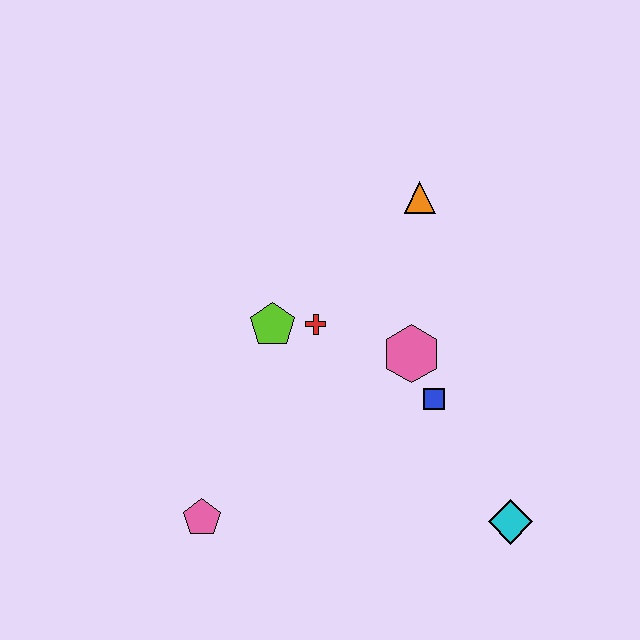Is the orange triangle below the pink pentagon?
No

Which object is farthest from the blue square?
The pink pentagon is farthest from the blue square.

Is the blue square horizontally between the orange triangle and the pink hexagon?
No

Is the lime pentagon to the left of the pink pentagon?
No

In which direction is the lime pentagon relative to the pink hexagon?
The lime pentagon is to the left of the pink hexagon.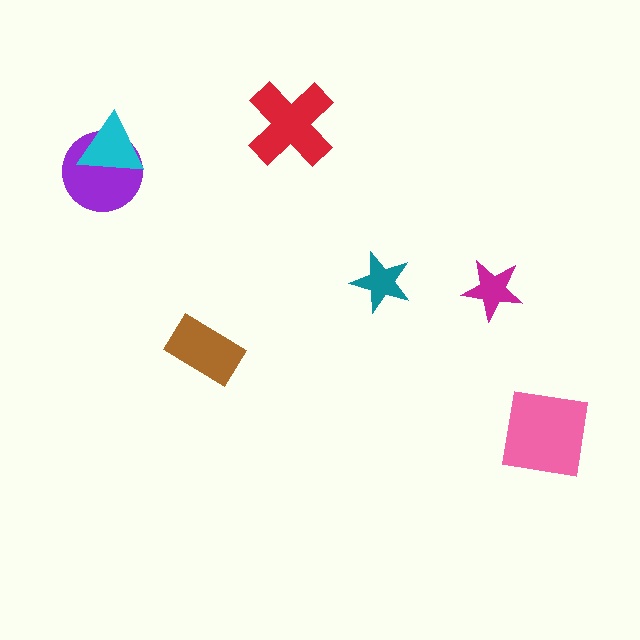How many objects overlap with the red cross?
0 objects overlap with the red cross.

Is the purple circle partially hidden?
Yes, it is partially covered by another shape.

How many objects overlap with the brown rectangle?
0 objects overlap with the brown rectangle.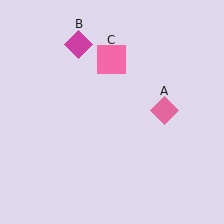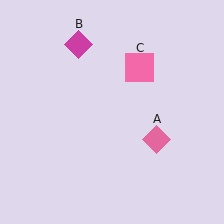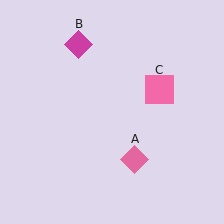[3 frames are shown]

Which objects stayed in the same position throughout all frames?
Magenta diamond (object B) remained stationary.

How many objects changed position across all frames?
2 objects changed position: pink diamond (object A), pink square (object C).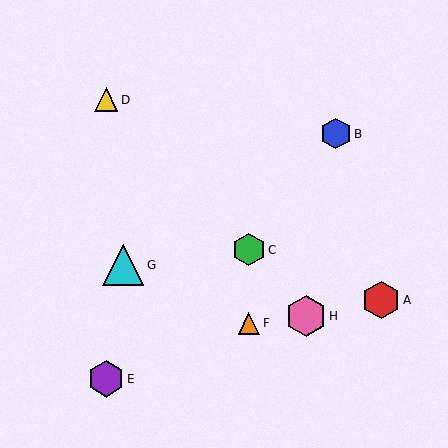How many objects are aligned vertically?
2 objects (C, F) are aligned vertically.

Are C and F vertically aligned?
Yes, both are at x≈249.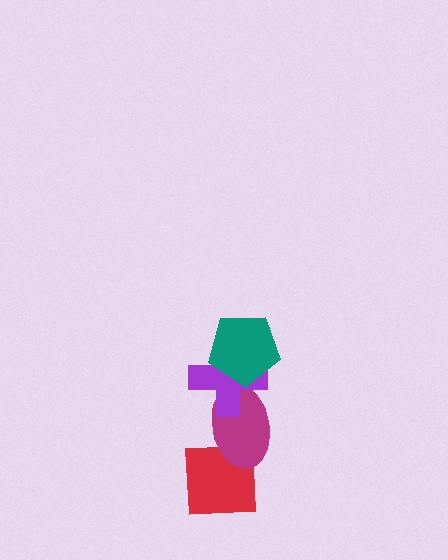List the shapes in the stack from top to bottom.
From top to bottom: the teal pentagon, the purple cross, the magenta ellipse, the red square.